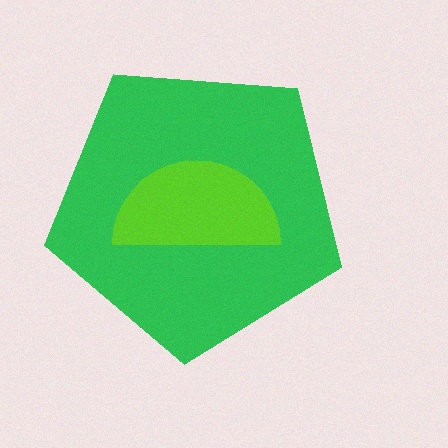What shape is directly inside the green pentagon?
The lime semicircle.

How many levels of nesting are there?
2.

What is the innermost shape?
The lime semicircle.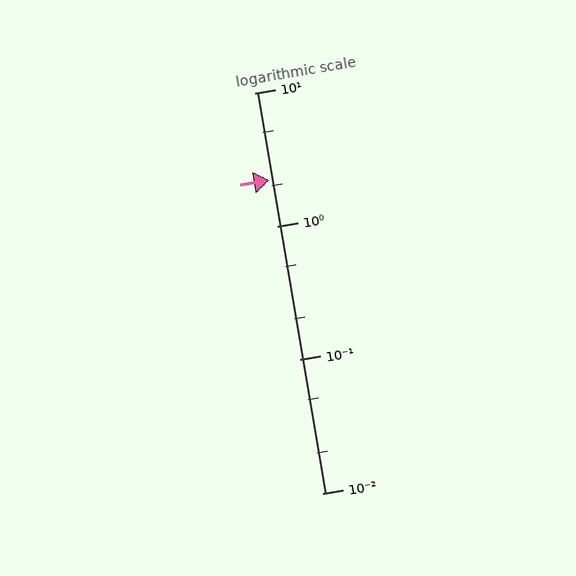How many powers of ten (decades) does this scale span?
The scale spans 3 decades, from 0.01 to 10.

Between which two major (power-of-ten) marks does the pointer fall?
The pointer is between 1 and 10.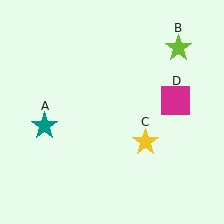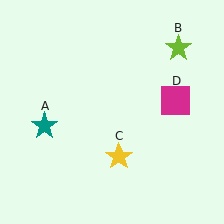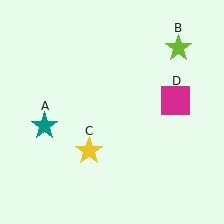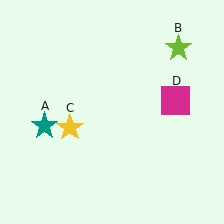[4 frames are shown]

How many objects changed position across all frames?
1 object changed position: yellow star (object C).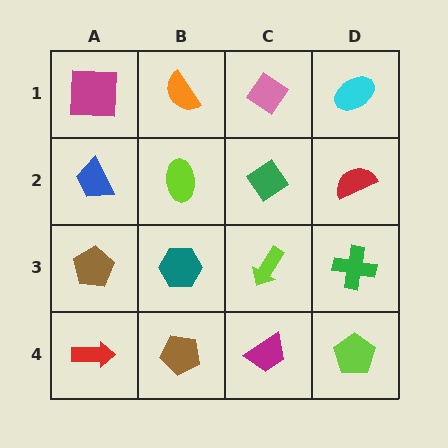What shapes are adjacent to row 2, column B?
An orange semicircle (row 1, column B), a teal hexagon (row 3, column B), a blue trapezoid (row 2, column A), a green diamond (row 2, column C).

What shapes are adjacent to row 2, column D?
A cyan ellipse (row 1, column D), a green cross (row 3, column D), a green diamond (row 2, column C).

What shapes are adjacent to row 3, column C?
A green diamond (row 2, column C), a magenta trapezoid (row 4, column C), a teal hexagon (row 3, column B), a green cross (row 3, column D).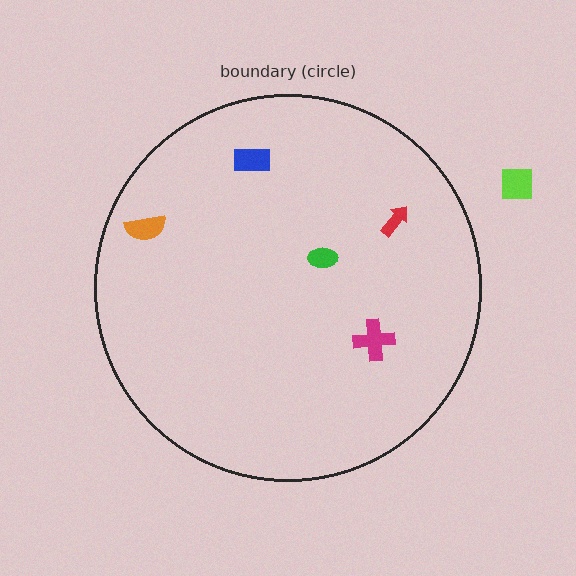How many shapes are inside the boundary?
5 inside, 1 outside.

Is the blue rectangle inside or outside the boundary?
Inside.